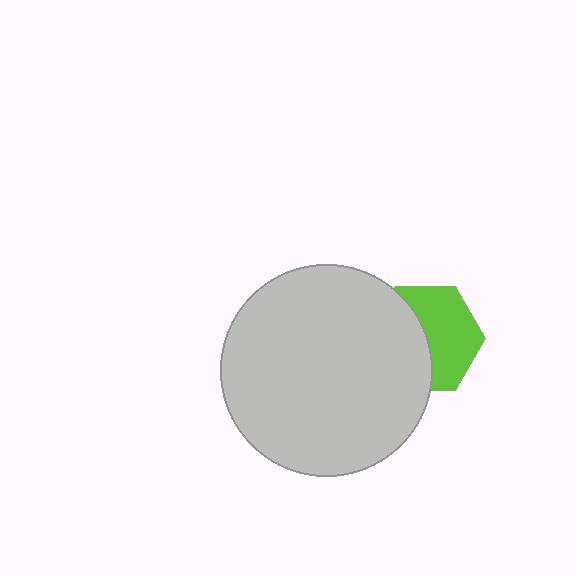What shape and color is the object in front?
The object in front is a light gray circle.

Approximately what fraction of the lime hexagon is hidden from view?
Roughly 47% of the lime hexagon is hidden behind the light gray circle.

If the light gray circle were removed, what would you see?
You would see the complete lime hexagon.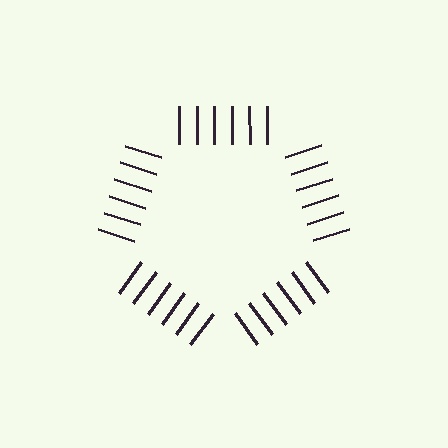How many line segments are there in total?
30 — 6 along each of the 5 edges.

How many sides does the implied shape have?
5 sides — the line-ends trace a pentagon.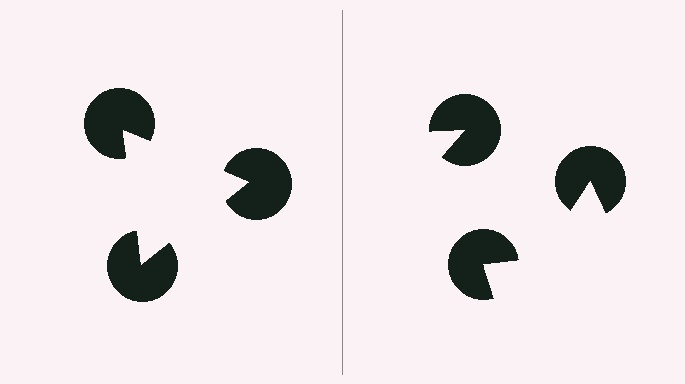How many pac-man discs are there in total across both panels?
6 — 3 on each side.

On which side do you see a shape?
An illusory triangle appears on the left side. On the right side the wedge cuts are rotated, so no coherent shape forms.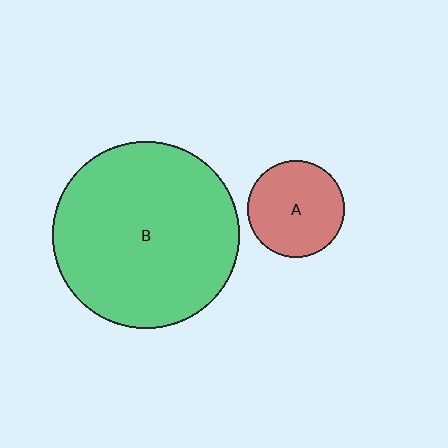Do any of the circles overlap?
No, none of the circles overlap.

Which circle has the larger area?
Circle B (green).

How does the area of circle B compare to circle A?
Approximately 3.7 times.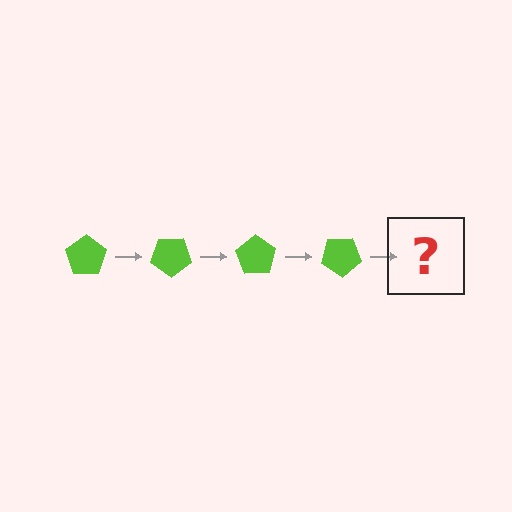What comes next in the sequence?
The next element should be a lime pentagon rotated 140 degrees.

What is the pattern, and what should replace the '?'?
The pattern is that the pentagon rotates 35 degrees each step. The '?' should be a lime pentagon rotated 140 degrees.